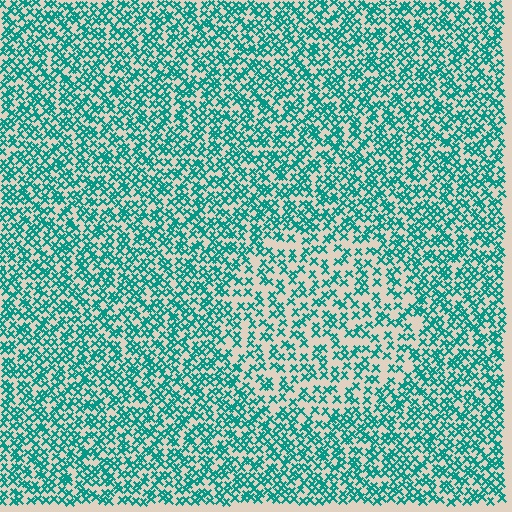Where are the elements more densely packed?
The elements are more densely packed outside the circle boundary.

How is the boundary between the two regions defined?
The boundary is defined by a change in element density (approximately 1.7x ratio). All elements are the same color, size, and shape.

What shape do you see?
I see a circle.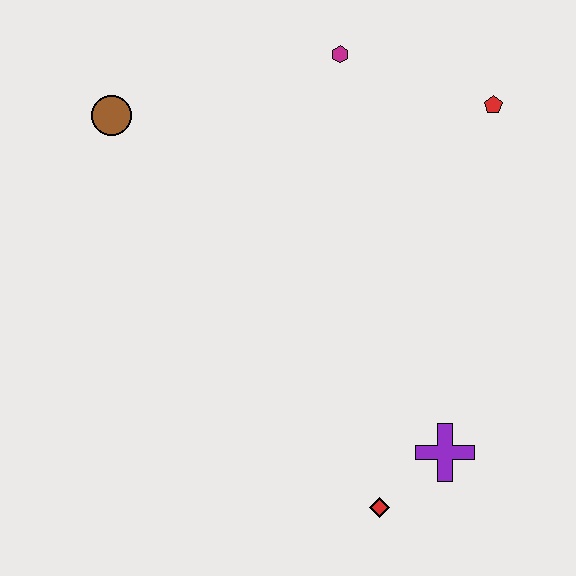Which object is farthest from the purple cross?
The brown circle is farthest from the purple cross.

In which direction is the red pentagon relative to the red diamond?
The red pentagon is above the red diamond.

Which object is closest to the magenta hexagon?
The red pentagon is closest to the magenta hexagon.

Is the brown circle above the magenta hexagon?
No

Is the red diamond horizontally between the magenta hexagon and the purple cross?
Yes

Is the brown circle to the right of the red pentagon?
No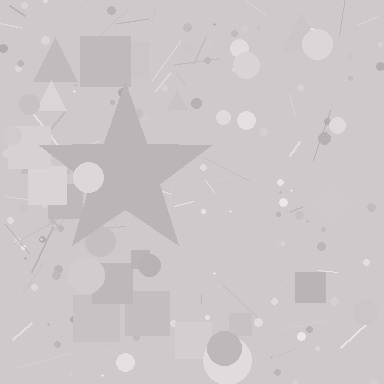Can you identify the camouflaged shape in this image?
The camouflaged shape is a star.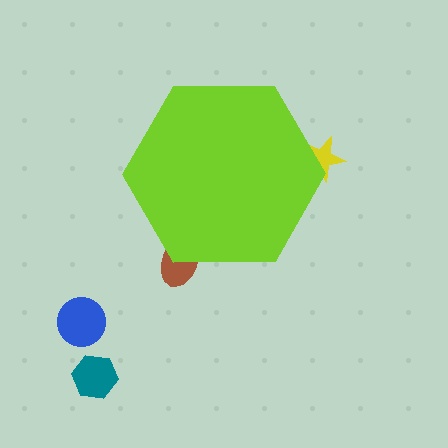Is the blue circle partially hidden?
No, the blue circle is fully visible.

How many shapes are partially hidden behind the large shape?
2 shapes are partially hidden.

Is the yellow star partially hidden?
Yes, the yellow star is partially hidden behind the lime hexagon.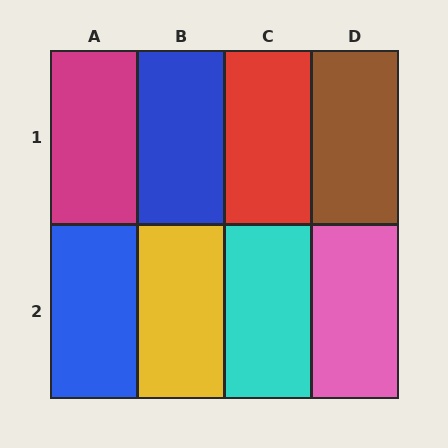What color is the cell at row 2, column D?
Pink.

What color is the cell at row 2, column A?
Blue.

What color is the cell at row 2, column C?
Cyan.